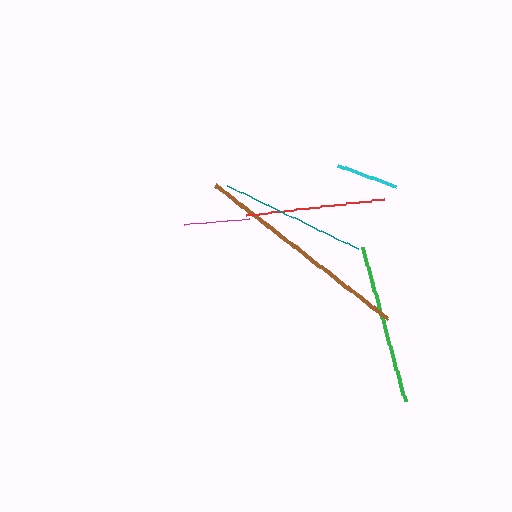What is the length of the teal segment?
The teal segment is approximately 146 pixels long.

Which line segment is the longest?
The brown line is the longest at approximately 218 pixels.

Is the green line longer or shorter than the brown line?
The brown line is longer than the green line.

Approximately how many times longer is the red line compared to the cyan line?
The red line is approximately 2.2 times the length of the cyan line.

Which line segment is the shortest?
The cyan line is the shortest at approximately 62 pixels.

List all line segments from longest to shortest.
From longest to shortest: brown, green, teal, red, magenta, cyan.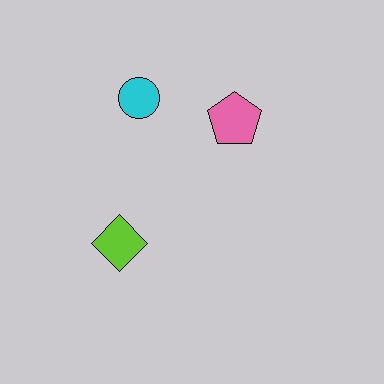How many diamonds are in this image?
There is 1 diamond.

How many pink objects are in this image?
There is 1 pink object.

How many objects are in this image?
There are 3 objects.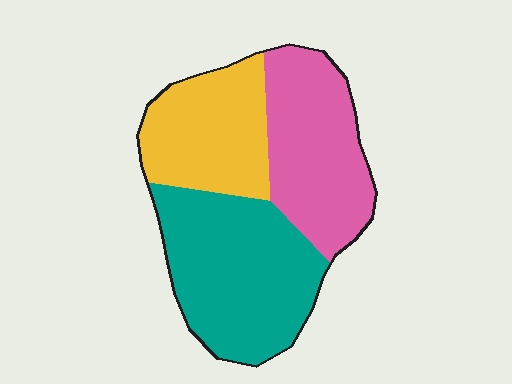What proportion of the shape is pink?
Pink takes up between a sixth and a third of the shape.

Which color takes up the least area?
Yellow, at roughly 25%.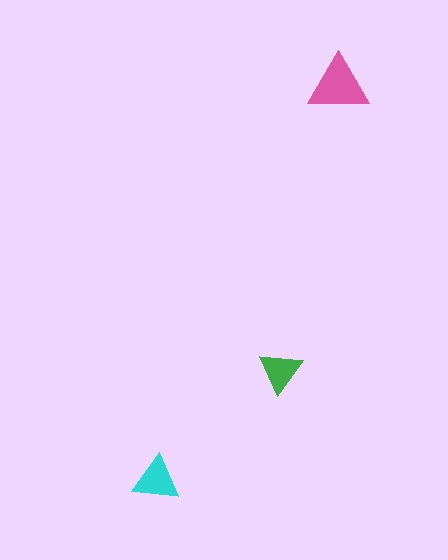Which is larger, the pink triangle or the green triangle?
The pink one.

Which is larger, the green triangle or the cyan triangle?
The cyan one.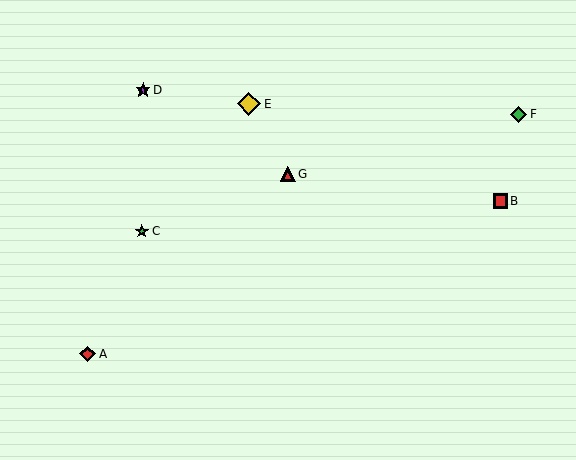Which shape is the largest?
The yellow diamond (labeled E) is the largest.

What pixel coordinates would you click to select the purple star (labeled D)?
Click at (143, 90) to select the purple star D.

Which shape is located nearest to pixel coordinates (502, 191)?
The red square (labeled B) at (500, 201) is nearest to that location.